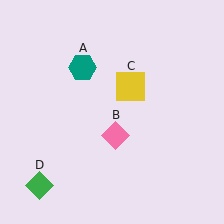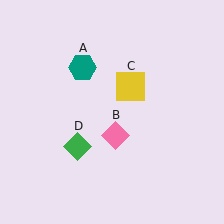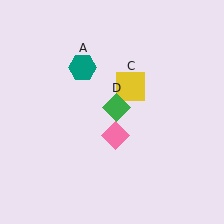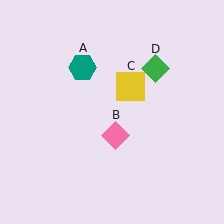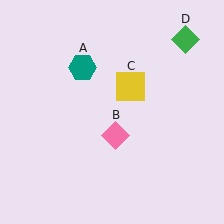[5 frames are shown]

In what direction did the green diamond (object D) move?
The green diamond (object D) moved up and to the right.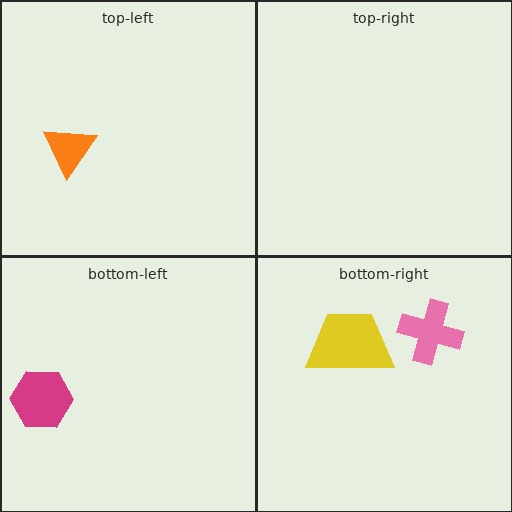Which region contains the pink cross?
The bottom-right region.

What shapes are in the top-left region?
The orange triangle.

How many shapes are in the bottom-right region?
2.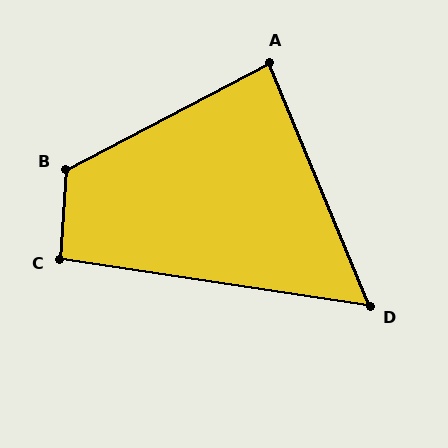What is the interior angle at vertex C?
Approximately 95 degrees (obtuse).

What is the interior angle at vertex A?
Approximately 85 degrees (acute).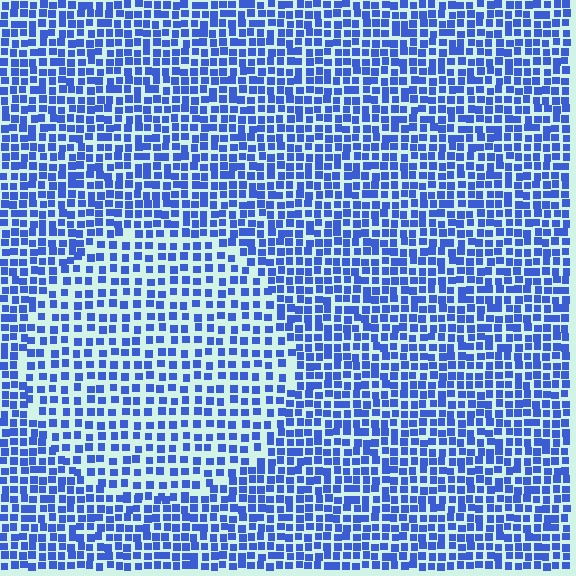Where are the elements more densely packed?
The elements are more densely packed outside the circle boundary.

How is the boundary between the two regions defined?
The boundary is defined by a change in element density (approximately 1.6x ratio). All elements are the same color, size, and shape.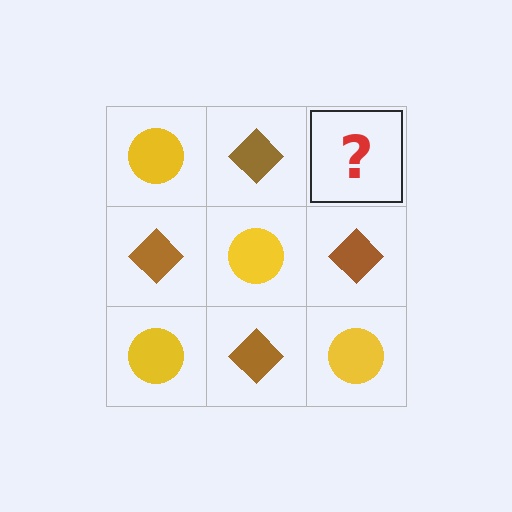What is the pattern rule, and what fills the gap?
The rule is that it alternates yellow circle and brown diamond in a checkerboard pattern. The gap should be filled with a yellow circle.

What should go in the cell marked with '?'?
The missing cell should contain a yellow circle.